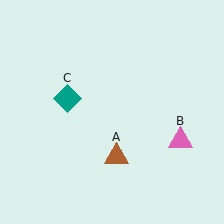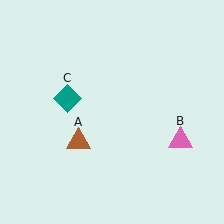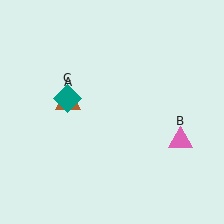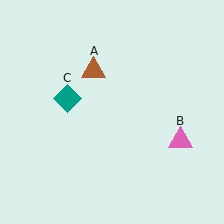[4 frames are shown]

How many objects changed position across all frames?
1 object changed position: brown triangle (object A).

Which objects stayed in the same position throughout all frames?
Pink triangle (object B) and teal diamond (object C) remained stationary.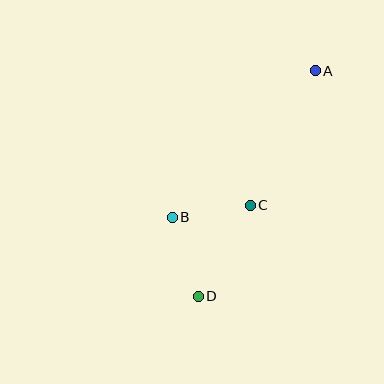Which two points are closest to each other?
Points B and C are closest to each other.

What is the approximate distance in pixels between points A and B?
The distance between A and B is approximately 205 pixels.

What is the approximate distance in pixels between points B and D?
The distance between B and D is approximately 83 pixels.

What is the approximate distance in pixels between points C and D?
The distance between C and D is approximately 105 pixels.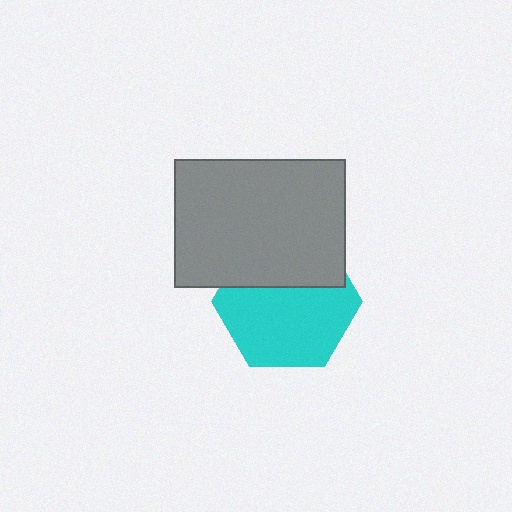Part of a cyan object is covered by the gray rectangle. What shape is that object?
It is a hexagon.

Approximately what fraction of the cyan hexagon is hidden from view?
Roughly 36% of the cyan hexagon is hidden behind the gray rectangle.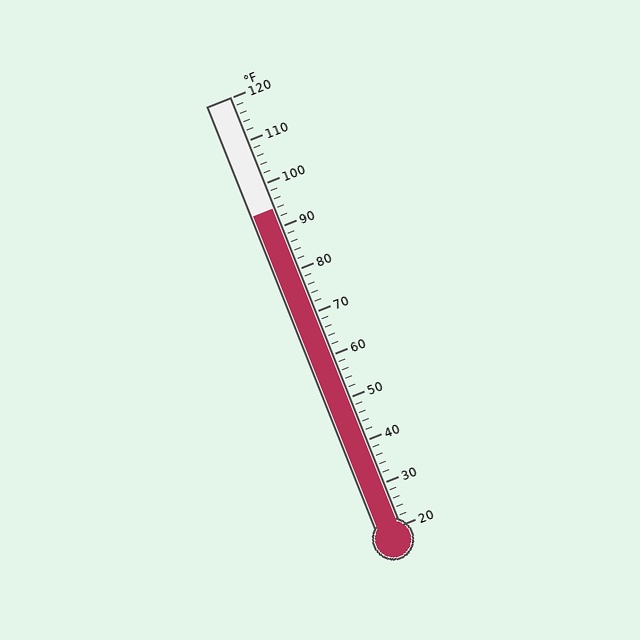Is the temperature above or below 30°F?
The temperature is above 30°F.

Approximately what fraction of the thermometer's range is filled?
The thermometer is filled to approximately 75% of its range.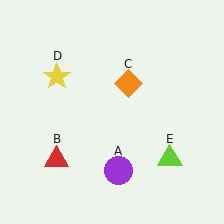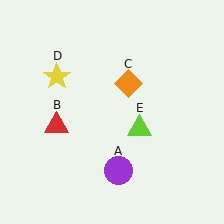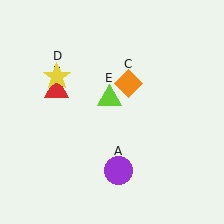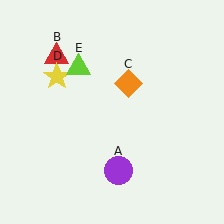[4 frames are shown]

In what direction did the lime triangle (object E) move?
The lime triangle (object E) moved up and to the left.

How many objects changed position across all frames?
2 objects changed position: red triangle (object B), lime triangle (object E).